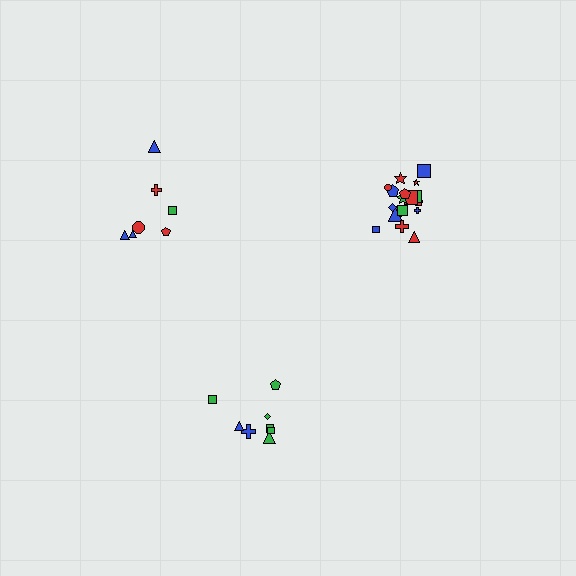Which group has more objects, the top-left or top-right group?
The top-right group.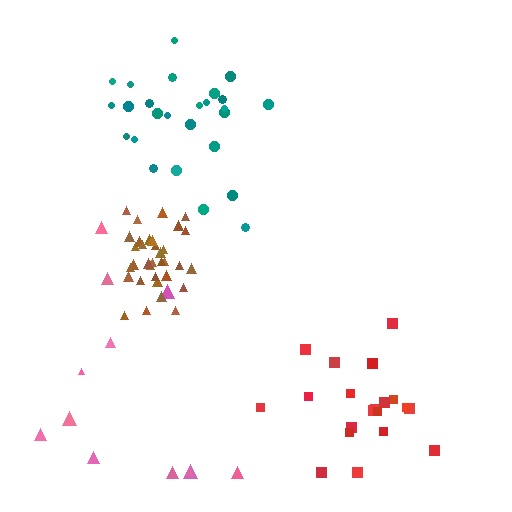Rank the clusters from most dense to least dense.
brown, red, teal, pink.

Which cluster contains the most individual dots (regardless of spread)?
Brown (34).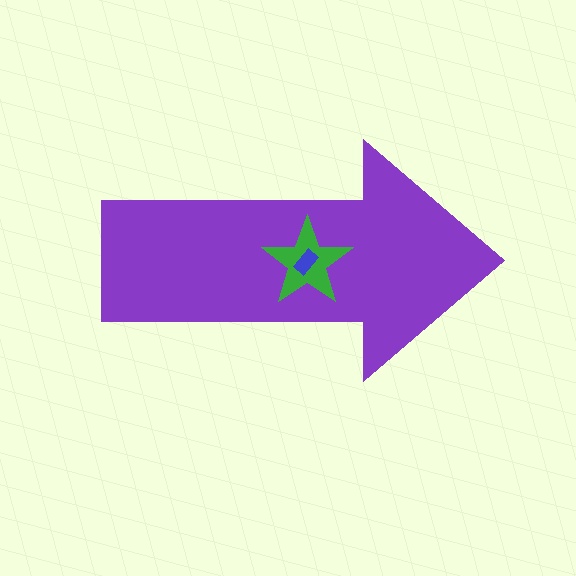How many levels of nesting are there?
3.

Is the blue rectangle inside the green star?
Yes.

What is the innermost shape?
The blue rectangle.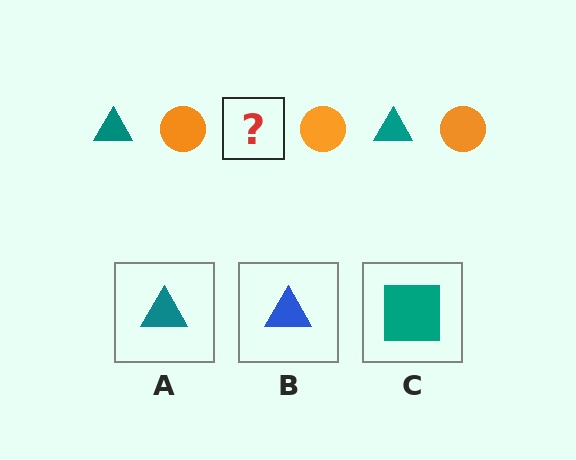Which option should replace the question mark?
Option A.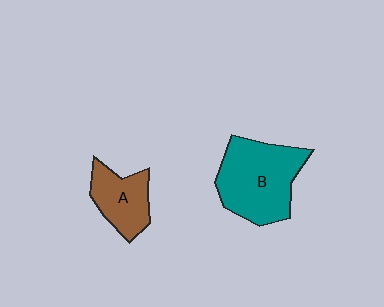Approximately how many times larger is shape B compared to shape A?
Approximately 1.8 times.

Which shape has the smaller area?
Shape A (brown).